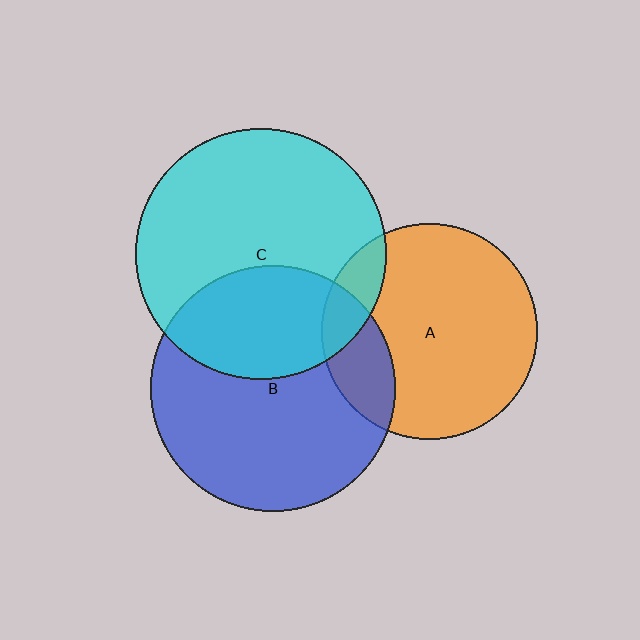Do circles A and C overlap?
Yes.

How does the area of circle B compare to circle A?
Approximately 1.3 times.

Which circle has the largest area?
Circle C (cyan).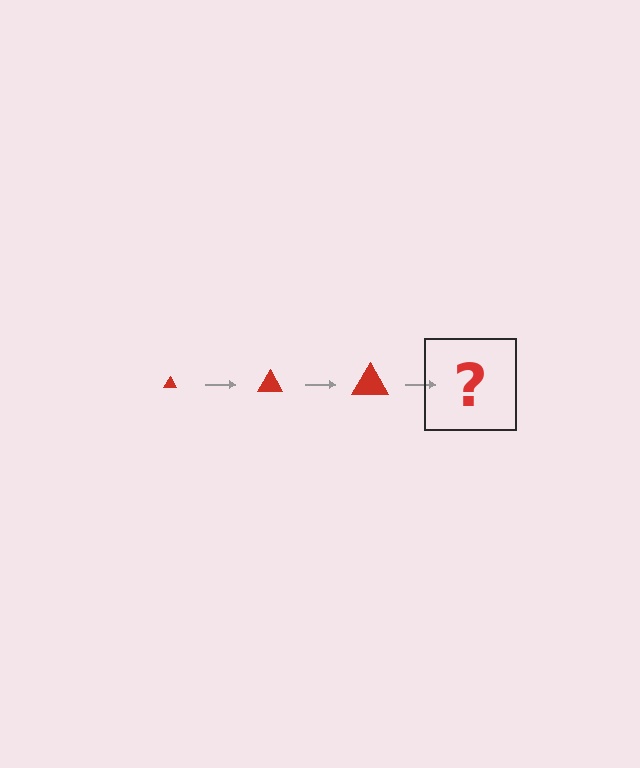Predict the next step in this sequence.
The next step is a red triangle, larger than the previous one.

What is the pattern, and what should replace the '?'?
The pattern is that the triangle gets progressively larger each step. The '?' should be a red triangle, larger than the previous one.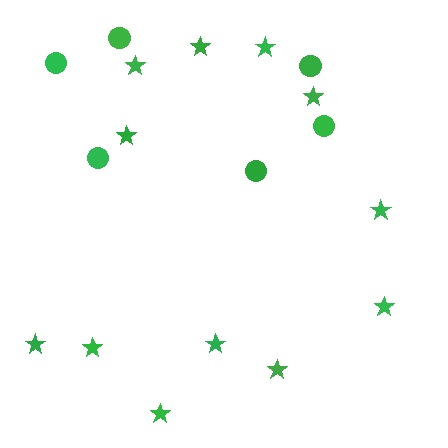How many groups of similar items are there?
There are 2 groups: one group of stars (12) and one group of circles (6).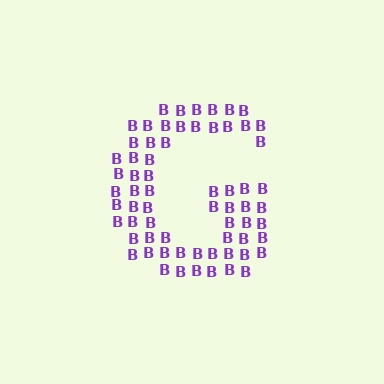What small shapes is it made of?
It is made of small letter B's.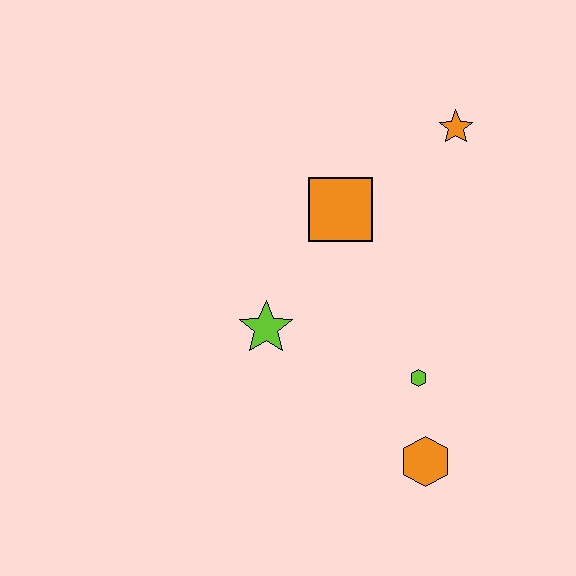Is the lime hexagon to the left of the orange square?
No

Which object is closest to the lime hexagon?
The orange hexagon is closest to the lime hexagon.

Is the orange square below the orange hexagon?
No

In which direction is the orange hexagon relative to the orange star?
The orange hexagon is below the orange star.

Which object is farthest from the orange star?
The orange hexagon is farthest from the orange star.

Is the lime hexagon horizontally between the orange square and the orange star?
Yes